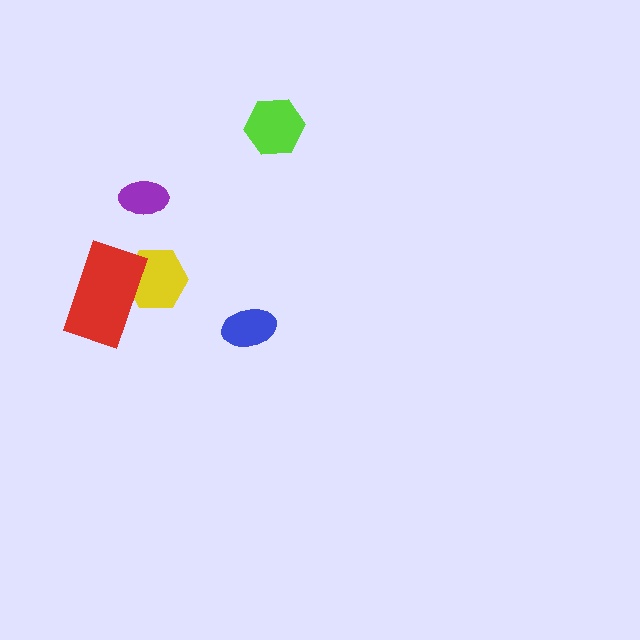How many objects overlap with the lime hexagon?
0 objects overlap with the lime hexagon.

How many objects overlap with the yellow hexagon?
1 object overlaps with the yellow hexagon.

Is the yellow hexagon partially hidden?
Yes, it is partially covered by another shape.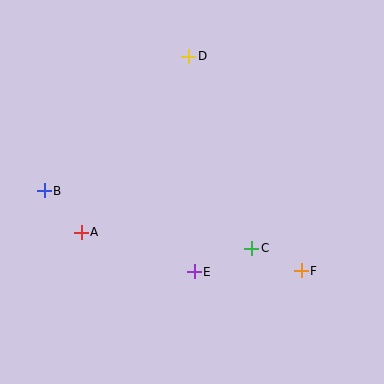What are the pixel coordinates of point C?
Point C is at (252, 248).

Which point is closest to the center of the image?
Point E at (194, 272) is closest to the center.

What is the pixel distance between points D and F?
The distance between D and F is 242 pixels.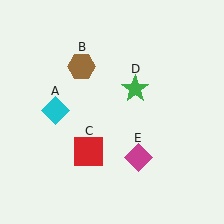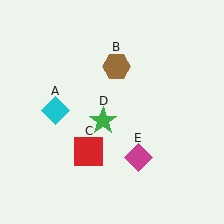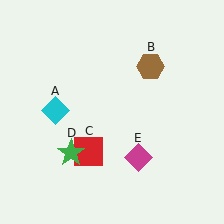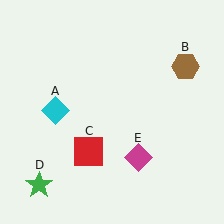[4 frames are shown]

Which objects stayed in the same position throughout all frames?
Cyan diamond (object A) and red square (object C) and magenta diamond (object E) remained stationary.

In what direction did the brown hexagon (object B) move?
The brown hexagon (object B) moved right.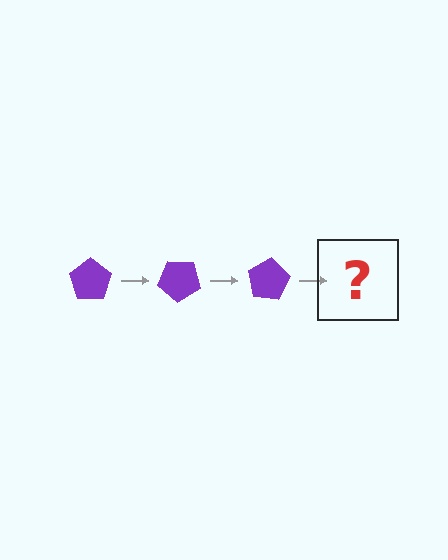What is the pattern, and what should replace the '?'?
The pattern is that the pentagon rotates 40 degrees each step. The '?' should be a purple pentagon rotated 120 degrees.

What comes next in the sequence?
The next element should be a purple pentagon rotated 120 degrees.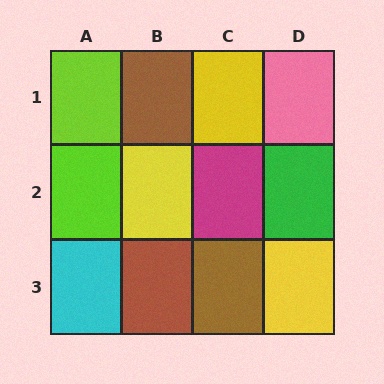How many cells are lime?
2 cells are lime.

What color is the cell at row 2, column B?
Yellow.